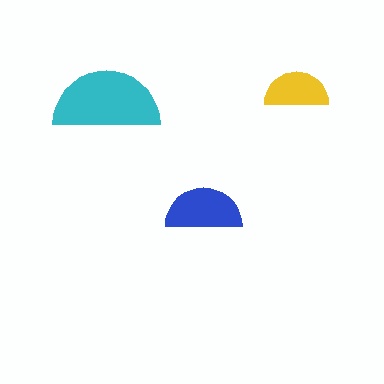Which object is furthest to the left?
The cyan semicircle is leftmost.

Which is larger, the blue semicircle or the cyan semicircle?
The cyan one.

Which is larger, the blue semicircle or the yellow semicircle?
The blue one.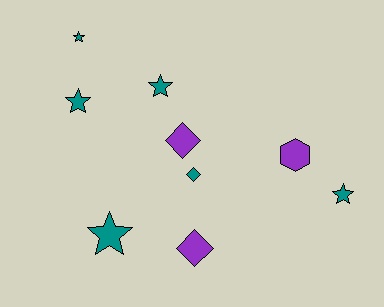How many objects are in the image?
There are 9 objects.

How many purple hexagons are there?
There is 1 purple hexagon.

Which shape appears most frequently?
Star, with 5 objects.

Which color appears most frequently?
Teal, with 6 objects.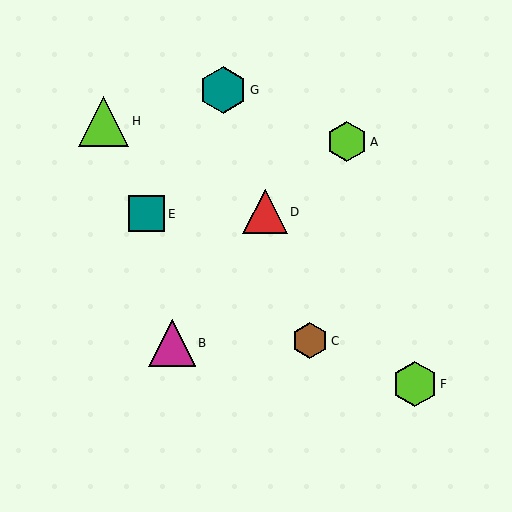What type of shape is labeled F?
Shape F is a lime hexagon.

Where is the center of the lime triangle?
The center of the lime triangle is at (104, 121).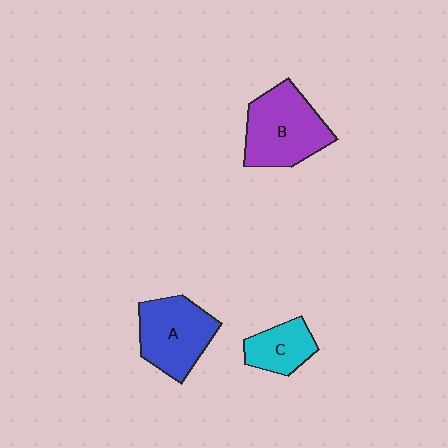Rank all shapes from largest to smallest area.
From largest to smallest: B (purple), A (blue), C (cyan).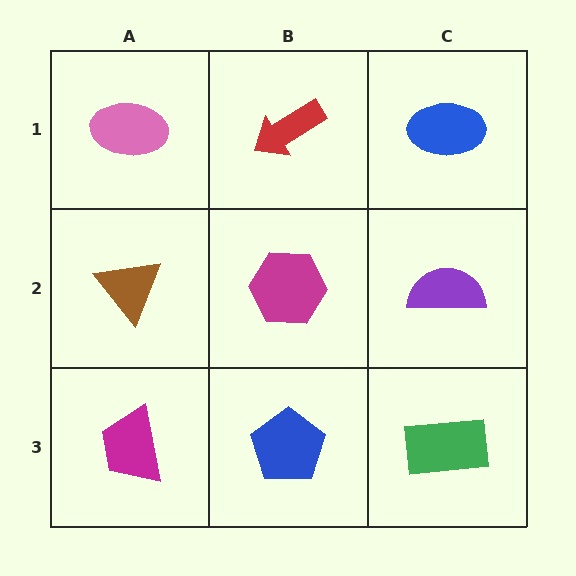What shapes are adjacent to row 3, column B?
A magenta hexagon (row 2, column B), a magenta trapezoid (row 3, column A), a green rectangle (row 3, column C).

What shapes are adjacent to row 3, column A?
A brown triangle (row 2, column A), a blue pentagon (row 3, column B).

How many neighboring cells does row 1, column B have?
3.